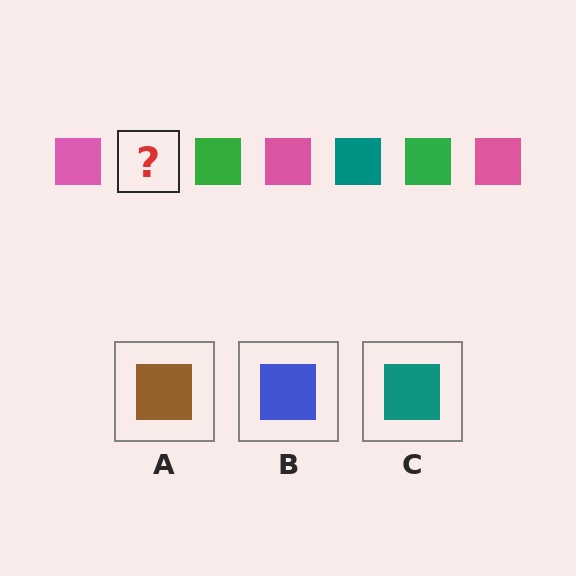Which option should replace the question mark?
Option C.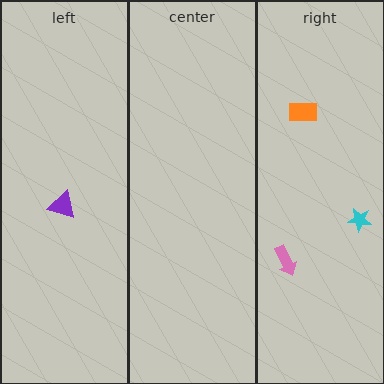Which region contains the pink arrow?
The right region.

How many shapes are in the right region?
3.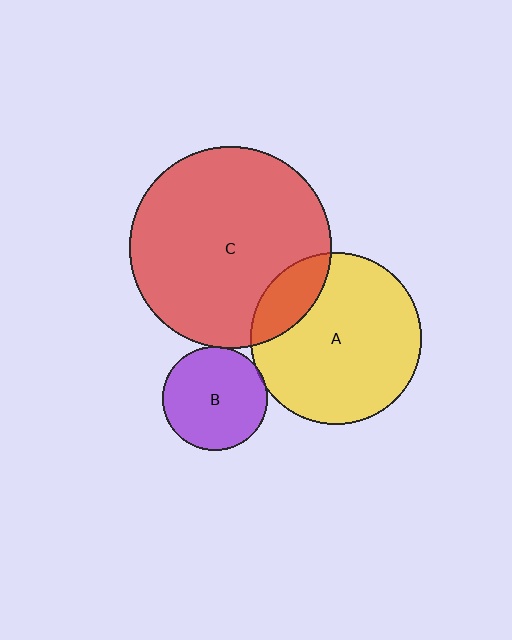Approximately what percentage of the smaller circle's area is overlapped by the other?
Approximately 20%.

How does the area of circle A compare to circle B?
Approximately 2.7 times.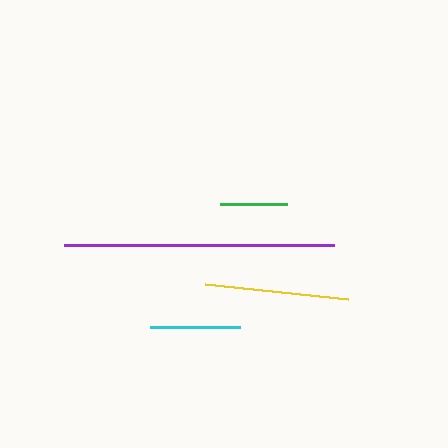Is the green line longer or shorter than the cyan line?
The cyan line is longer than the green line.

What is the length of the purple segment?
The purple segment is approximately 270 pixels long.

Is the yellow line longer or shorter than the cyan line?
The yellow line is longer than the cyan line.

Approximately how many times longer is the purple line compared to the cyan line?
The purple line is approximately 3.0 times the length of the cyan line.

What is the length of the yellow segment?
The yellow segment is approximately 144 pixels long.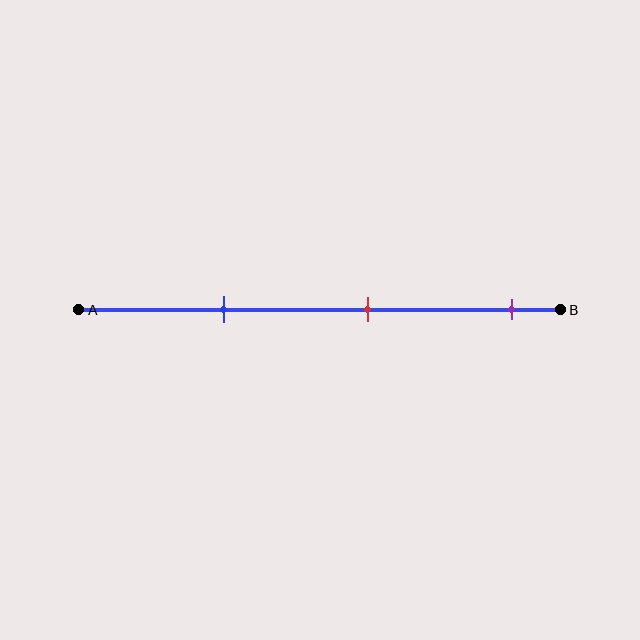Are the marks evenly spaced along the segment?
Yes, the marks are approximately evenly spaced.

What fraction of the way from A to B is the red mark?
The red mark is approximately 60% (0.6) of the way from A to B.